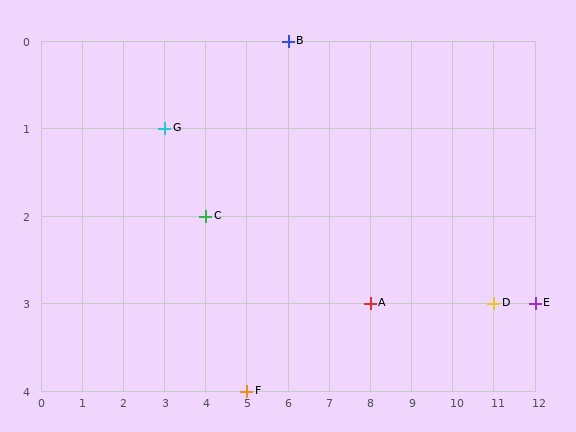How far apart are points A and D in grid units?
Points A and D are 3 columns apart.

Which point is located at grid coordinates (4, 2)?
Point C is at (4, 2).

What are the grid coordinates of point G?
Point G is at grid coordinates (3, 1).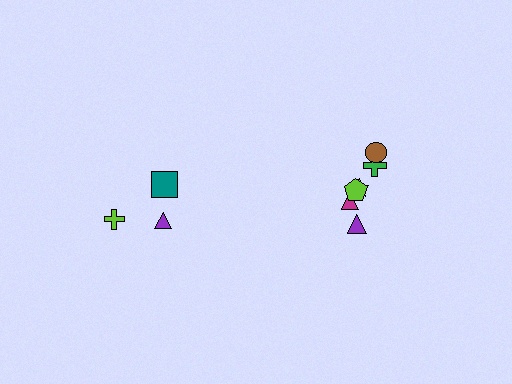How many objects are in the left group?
There are 3 objects.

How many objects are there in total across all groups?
There are 9 objects.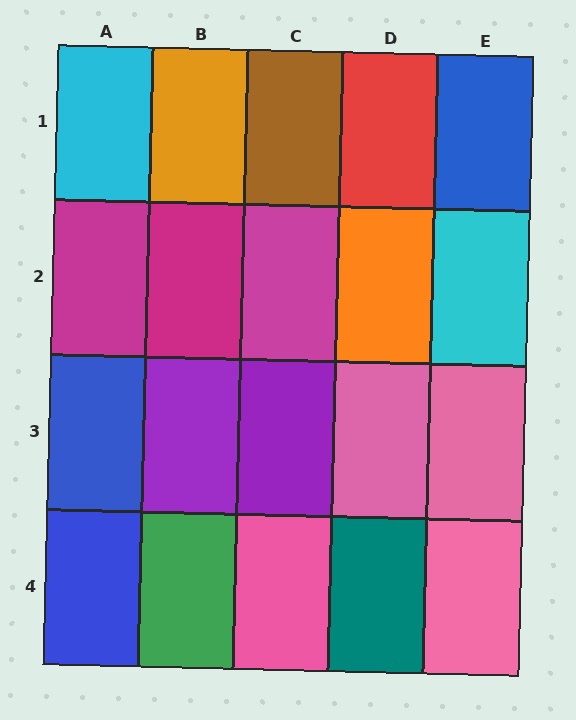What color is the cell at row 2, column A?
Magenta.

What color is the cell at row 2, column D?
Orange.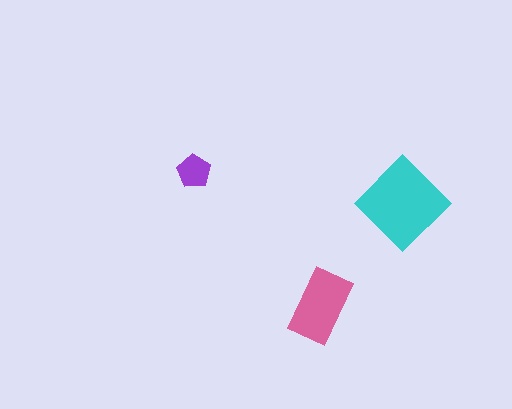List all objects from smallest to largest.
The purple pentagon, the pink rectangle, the cyan diamond.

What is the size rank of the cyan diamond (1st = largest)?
1st.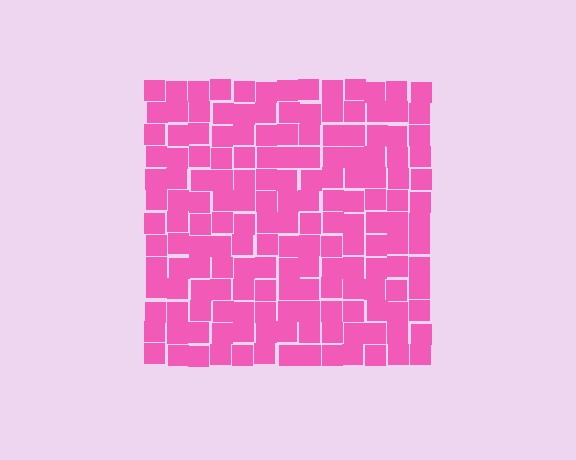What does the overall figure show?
The overall figure shows a square.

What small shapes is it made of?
It is made of small squares.